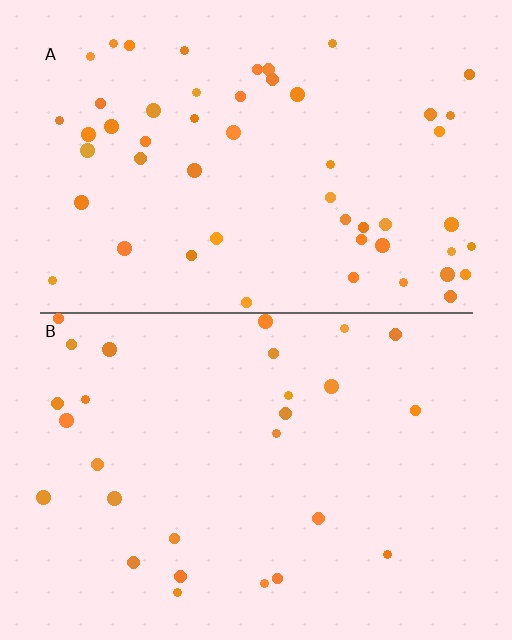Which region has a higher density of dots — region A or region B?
A (the top).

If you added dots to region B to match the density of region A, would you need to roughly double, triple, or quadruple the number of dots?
Approximately double.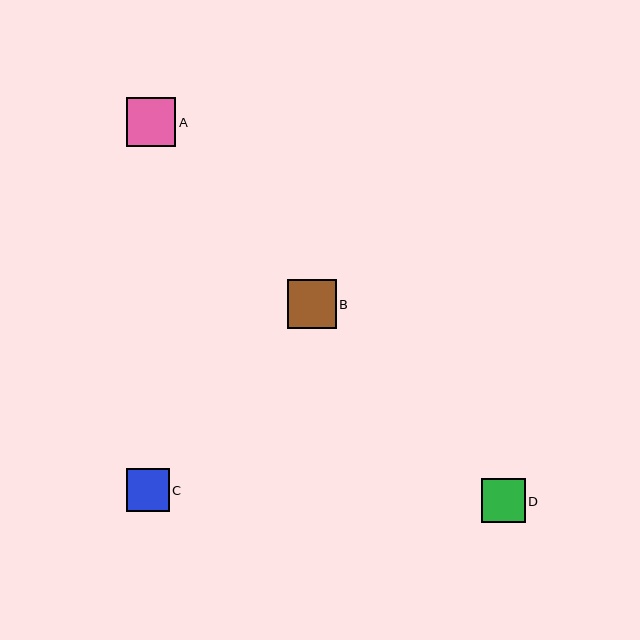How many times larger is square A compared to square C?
Square A is approximately 1.1 times the size of square C.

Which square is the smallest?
Square C is the smallest with a size of approximately 43 pixels.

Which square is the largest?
Square A is the largest with a size of approximately 49 pixels.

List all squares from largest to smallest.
From largest to smallest: A, B, D, C.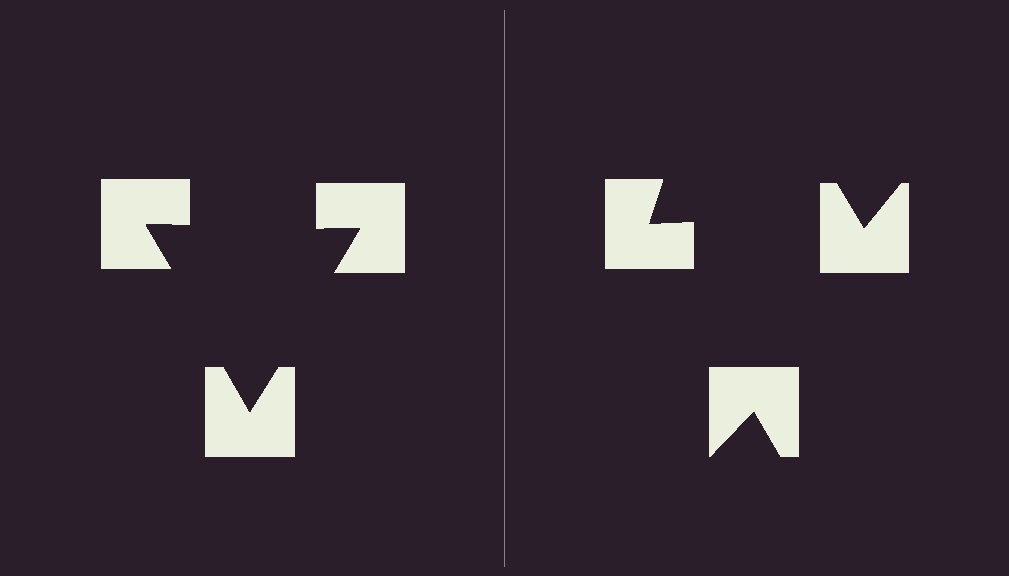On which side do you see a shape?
An illusory triangle appears on the left side. On the right side the wedge cuts are rotated, so no coherent shape forms.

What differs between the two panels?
The notched squares are positioned identically on both sides; only the wedge orientations differ. On the left they align to a triangle; on the right they are misaligned.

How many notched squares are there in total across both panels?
6 — 3 on each side.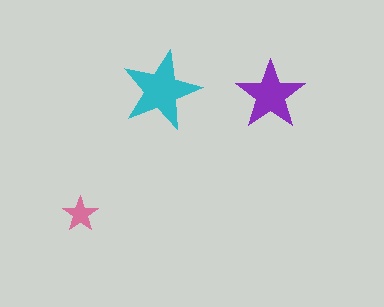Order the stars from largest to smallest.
the cyan one, the purple one, the pink one.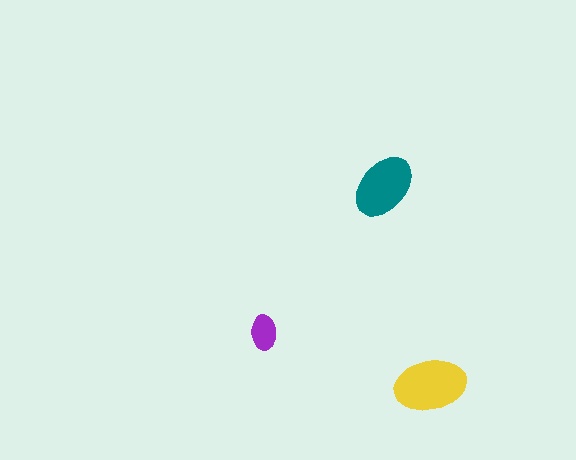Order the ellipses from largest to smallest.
the yellow one, the teal one, the purple one.